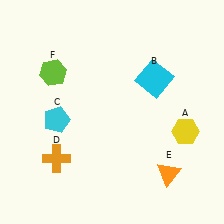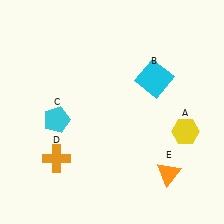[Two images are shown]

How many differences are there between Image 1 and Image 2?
There is 1 difference between the two images.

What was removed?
The lime hexagon (F) was removed in Image 2.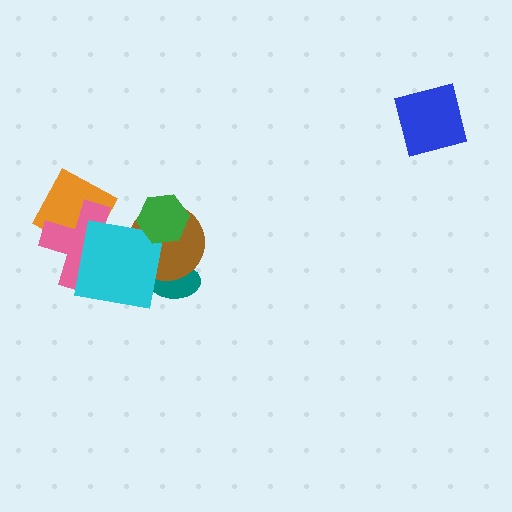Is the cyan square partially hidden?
No, no other shape covers it.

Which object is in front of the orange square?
The pink cross is in front of the orange square.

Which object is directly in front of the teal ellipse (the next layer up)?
The brown circle is directly in front of the teal ellipse.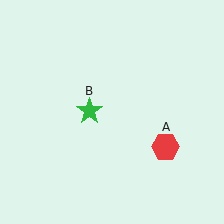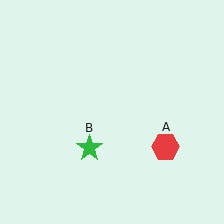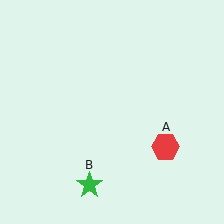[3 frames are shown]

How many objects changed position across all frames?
1 object changed position: green star (object B).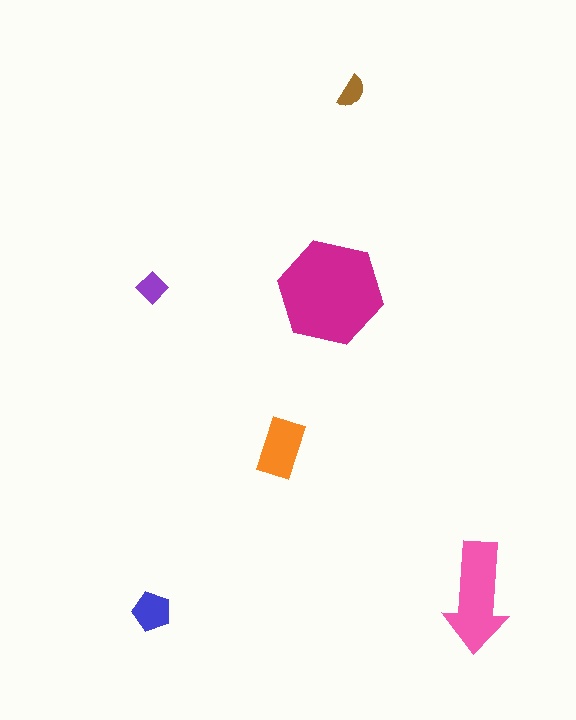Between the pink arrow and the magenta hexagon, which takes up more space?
The magenta hexagon.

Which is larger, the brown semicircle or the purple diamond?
The purple diamond.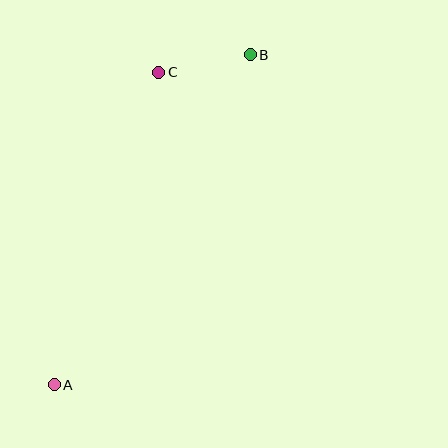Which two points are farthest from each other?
Points A and B are farthest from each other.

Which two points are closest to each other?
Points B and C are closest to each other.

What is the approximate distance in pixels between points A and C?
The distance between A and C is approximately 330 pixels.